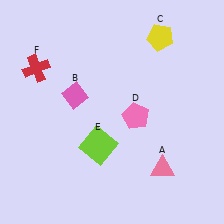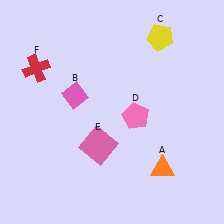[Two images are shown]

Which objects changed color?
A changed from pink to orange. E changed from lime to pink.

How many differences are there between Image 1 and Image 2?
There are 2 differences between the two images.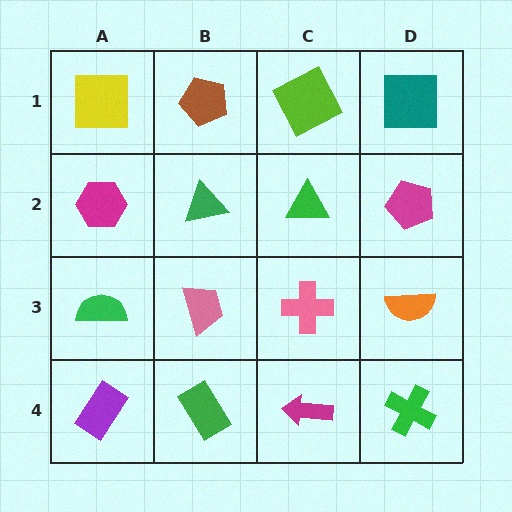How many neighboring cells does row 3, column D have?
3.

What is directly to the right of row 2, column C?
A magenta pentagon.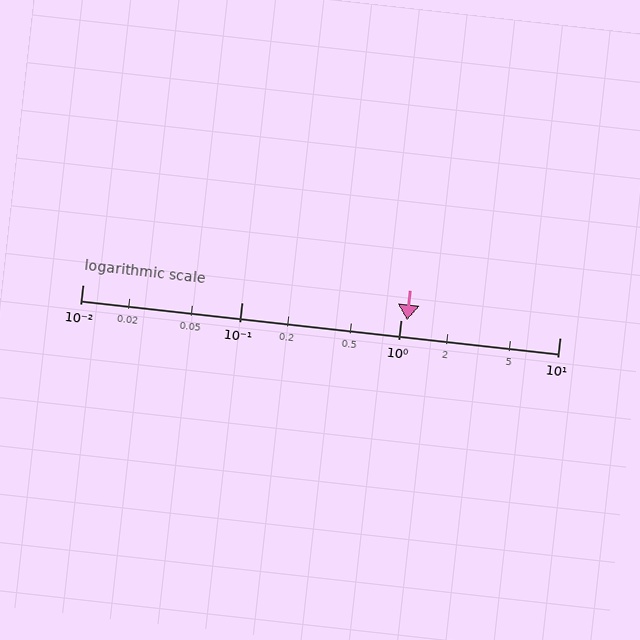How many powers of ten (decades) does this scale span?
The scale spans 3 decades, from 0.01 to 10.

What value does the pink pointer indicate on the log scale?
The pointer indicates approximately 1.1.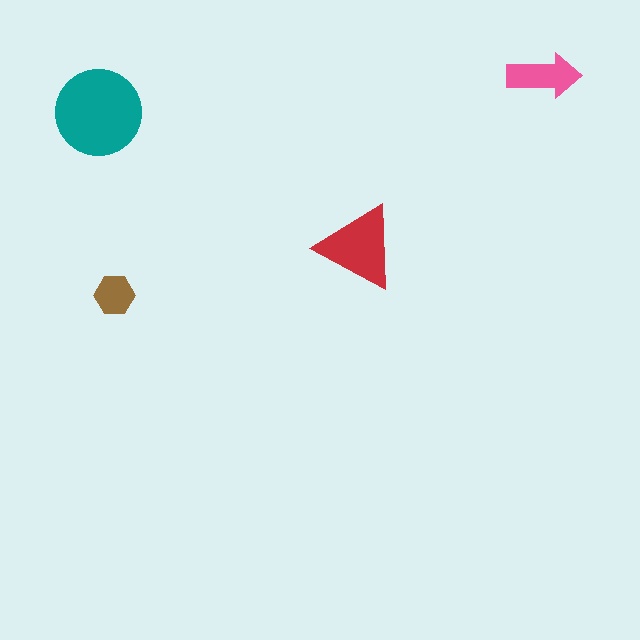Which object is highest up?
The pink arrow is topmost.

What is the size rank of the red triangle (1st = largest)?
2nd.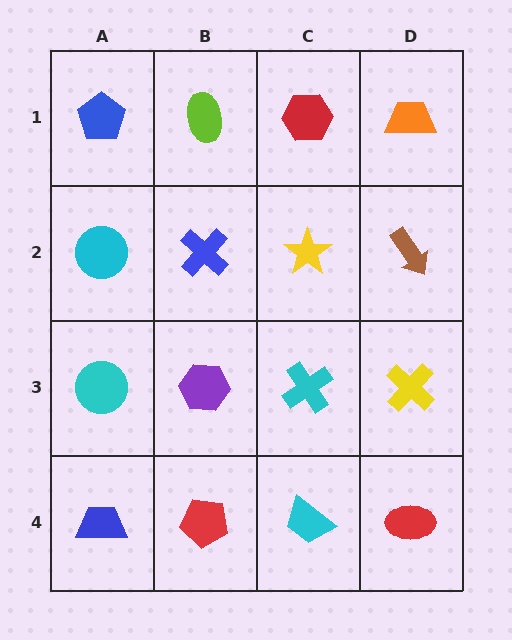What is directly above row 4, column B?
A purple hexagon.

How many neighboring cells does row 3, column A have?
3.